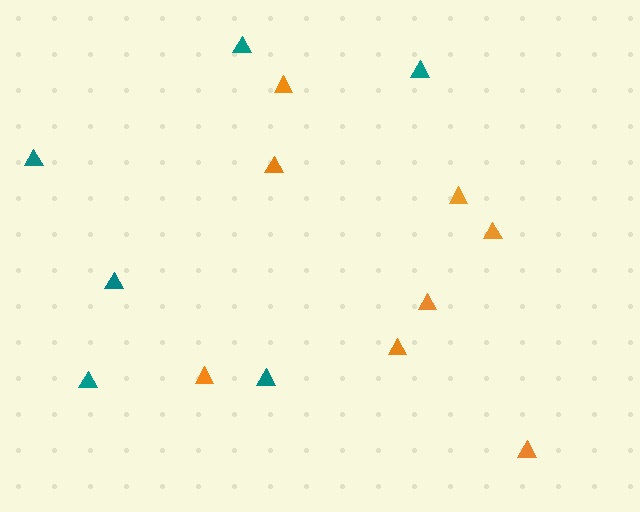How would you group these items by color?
There are 2 groups: one group of orange triangles (8) and one group of teal triangles (6).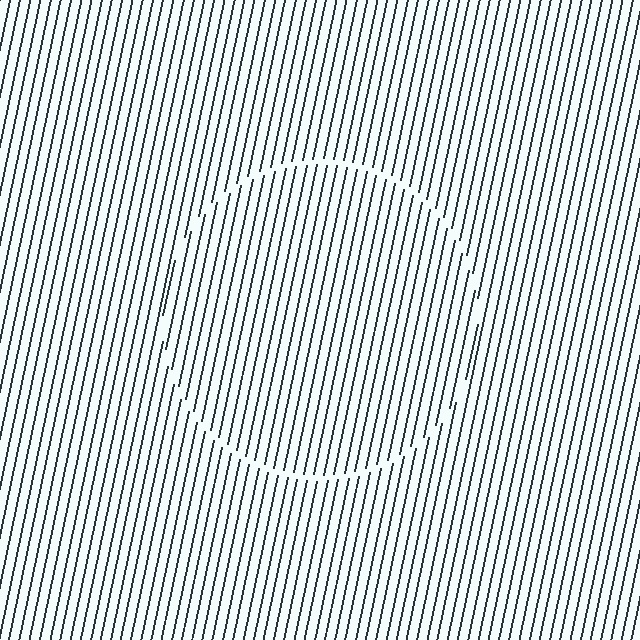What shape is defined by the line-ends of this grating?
An illusory circle. The interior of the shape contains the same grating, shifted by half a period — the contour is defined by the phase discontinuity where line-ends from the inner and outer gratings abut.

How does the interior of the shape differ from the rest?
The interior of the shape contains the same grating, shifted by half a period — the contour is defined by the phase discontinuity where line-ends from the inner and outer gratings abut.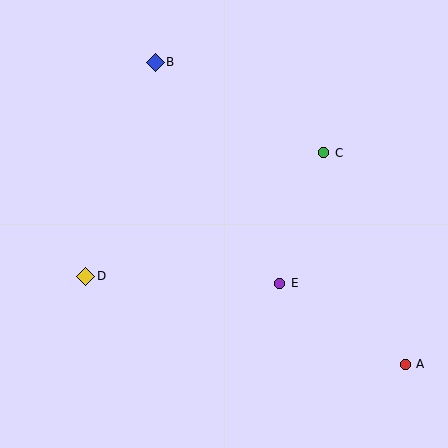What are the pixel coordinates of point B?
Point B is at (155, 62).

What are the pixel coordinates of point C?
Point C is at (324, 153).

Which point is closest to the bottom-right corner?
Point A is closest to the bottom-right corner.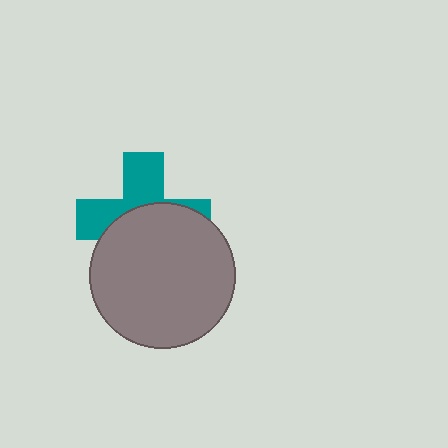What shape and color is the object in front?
The object in front is a gray circle.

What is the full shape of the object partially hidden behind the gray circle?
The partially hidden object is a teal cross.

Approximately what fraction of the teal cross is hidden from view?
Roughly 56% of the teal cross is hidden behind the gray circle.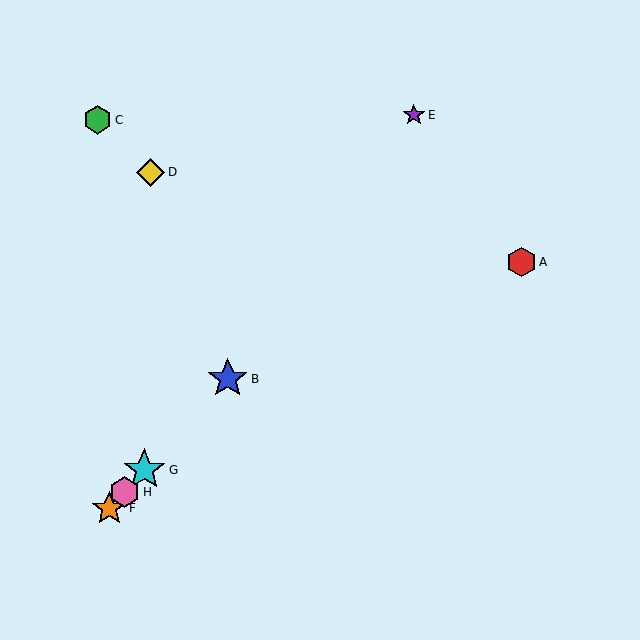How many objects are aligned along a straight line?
4 objects (B, F, G, H) are aligned along a straight line.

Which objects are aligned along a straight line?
Objects B, F, G, H are aligned along a straight line.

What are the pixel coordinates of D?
Object D is at (151, 172).